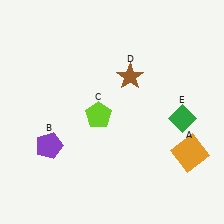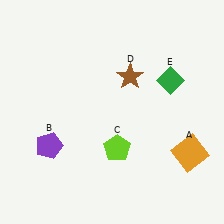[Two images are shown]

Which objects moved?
The objects that moved are: the lime pentagon (C), the green diamond (E).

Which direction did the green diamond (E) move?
The green diamond (E) moved up.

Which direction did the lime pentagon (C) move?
The lime pentagon (C) moved down.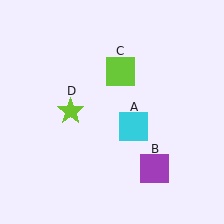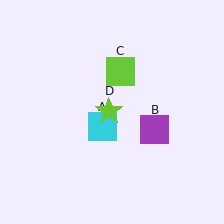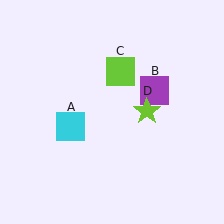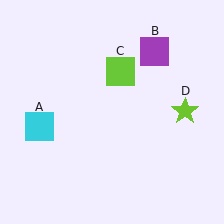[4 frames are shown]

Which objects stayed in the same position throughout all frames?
Lime square (object C) remained stationary.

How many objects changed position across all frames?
3 objects changed position: cyan square (object A), purple square (object B), lime star (object D).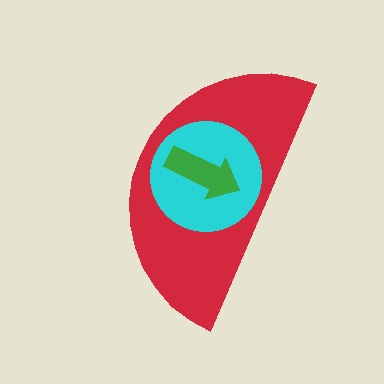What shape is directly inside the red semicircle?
The cyan circle.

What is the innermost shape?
The green arrow.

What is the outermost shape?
The red semicircle.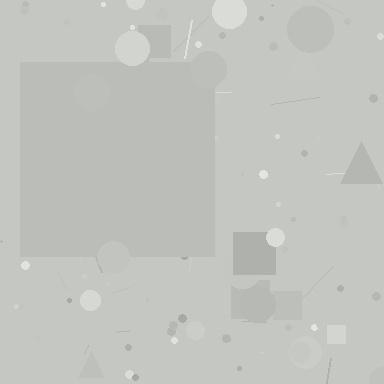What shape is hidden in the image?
A square is hidden in the image.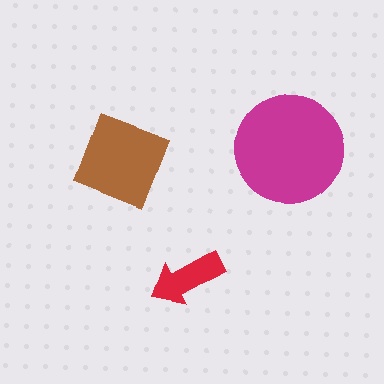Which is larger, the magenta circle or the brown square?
The magenta circle.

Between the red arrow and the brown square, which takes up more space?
The brown square.